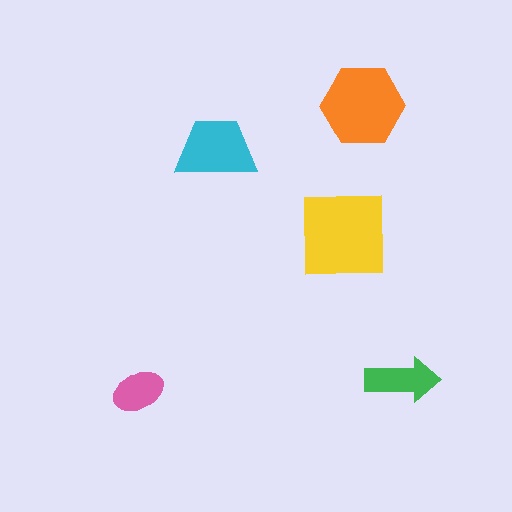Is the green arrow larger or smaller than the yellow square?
Smaller.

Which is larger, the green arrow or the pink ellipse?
The green arrow.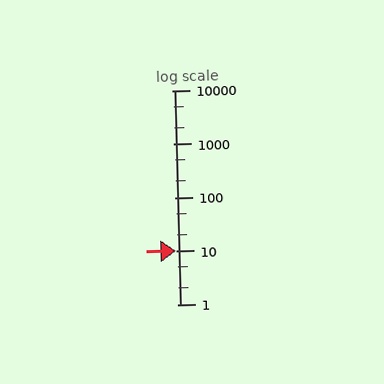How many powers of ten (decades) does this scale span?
The scale spans 4 decades, from 1 to 10000.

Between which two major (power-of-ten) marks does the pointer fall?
The pointer is between 10 and 100.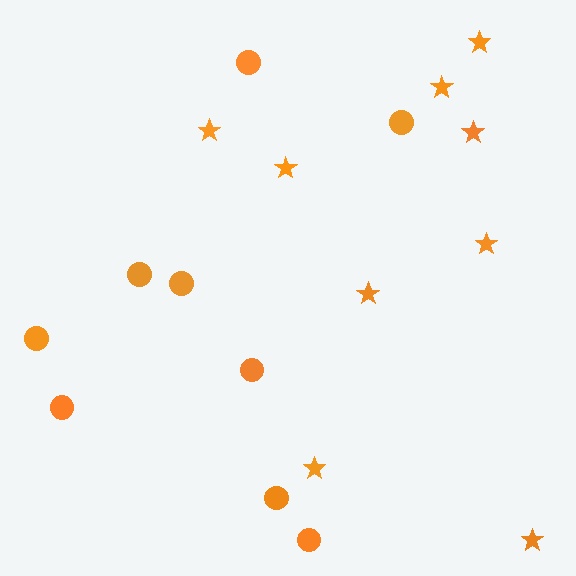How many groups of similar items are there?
There are 2 groups: one group of circles (9) and one group of stars (9).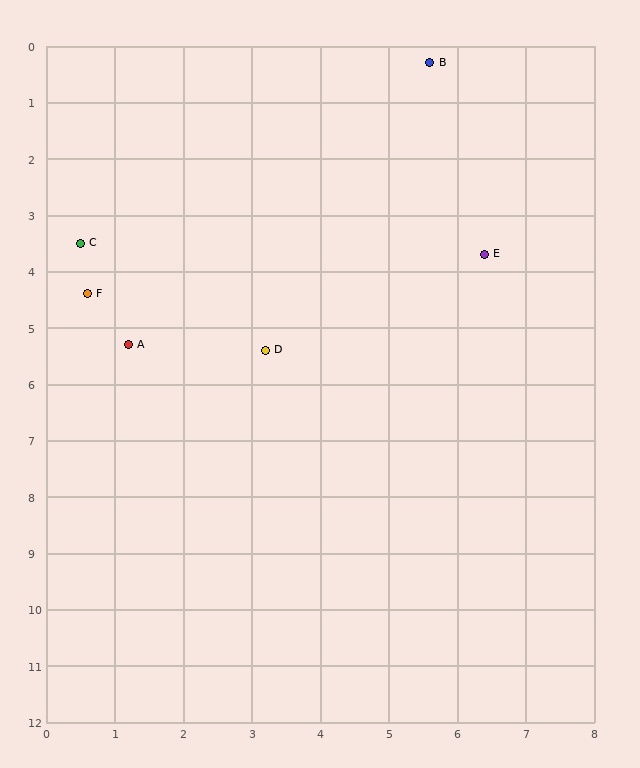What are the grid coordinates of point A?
Point A is at approximately (1.2, 5.3).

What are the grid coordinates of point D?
Point D is at approximately (3.2, 5.4).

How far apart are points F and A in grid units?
Points F and A are about 1.1 grid units apart.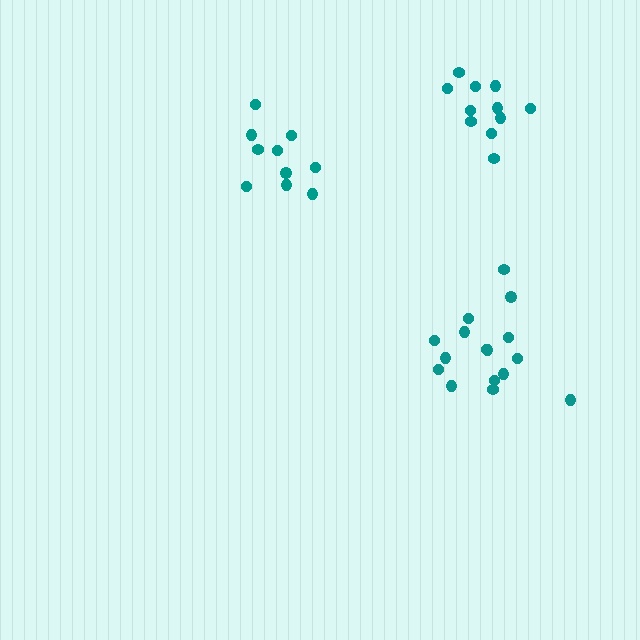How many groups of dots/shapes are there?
There are 3 groups.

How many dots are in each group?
Group 1: 16 dots, Group 2: 10 dots, Group 3: 11 dots (37 total).